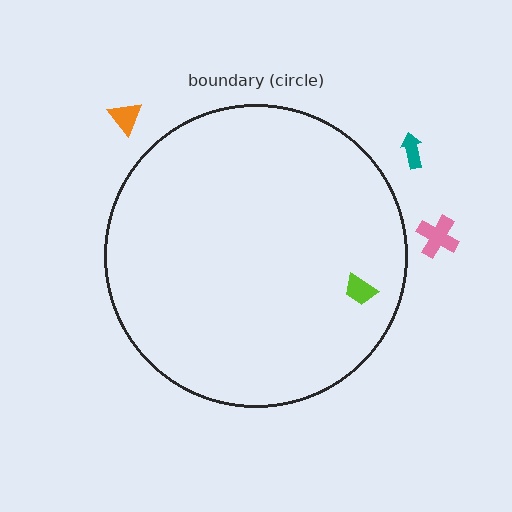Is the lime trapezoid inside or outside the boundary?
Inside.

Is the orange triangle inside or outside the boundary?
Outside.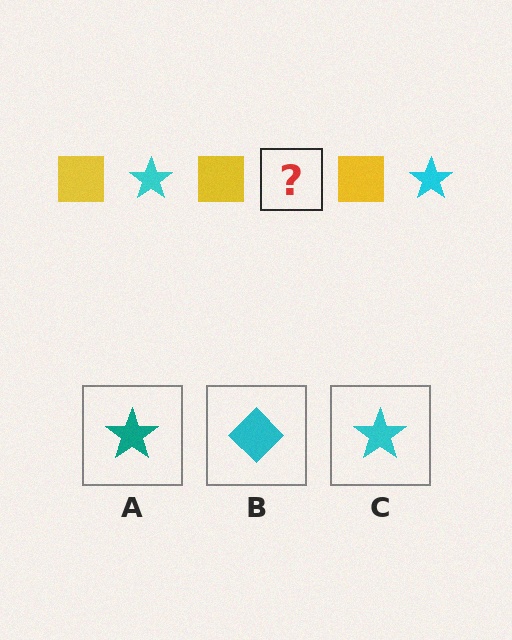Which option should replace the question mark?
Option C.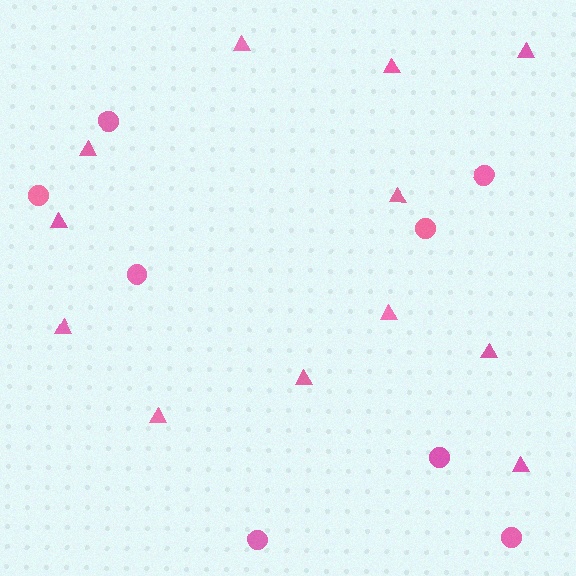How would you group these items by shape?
There are 2 groups: one group of triangles (12) and one group of circles (8).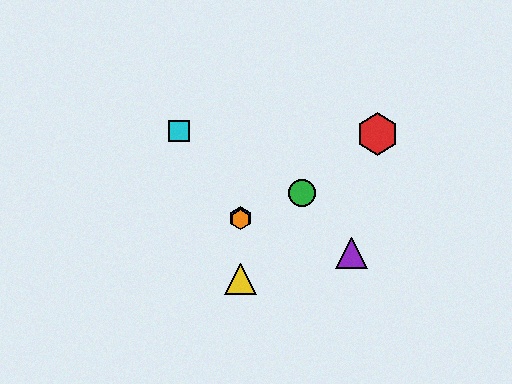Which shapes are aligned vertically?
The blue hexagon, the yellow triangle, the orange hexagon are aligned vertically.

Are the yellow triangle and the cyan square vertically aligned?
No, the yellow triangle is at x≈241 and the cyan square is at x≈179.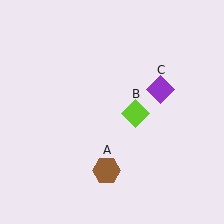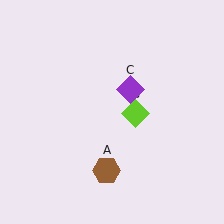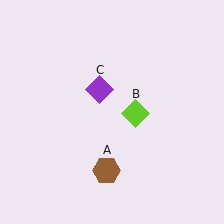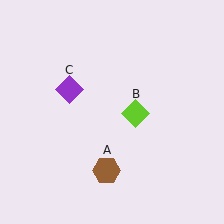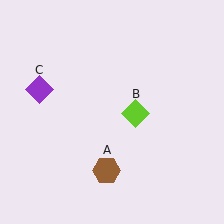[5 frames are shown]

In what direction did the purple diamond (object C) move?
The purple diamond (object C) moved left.